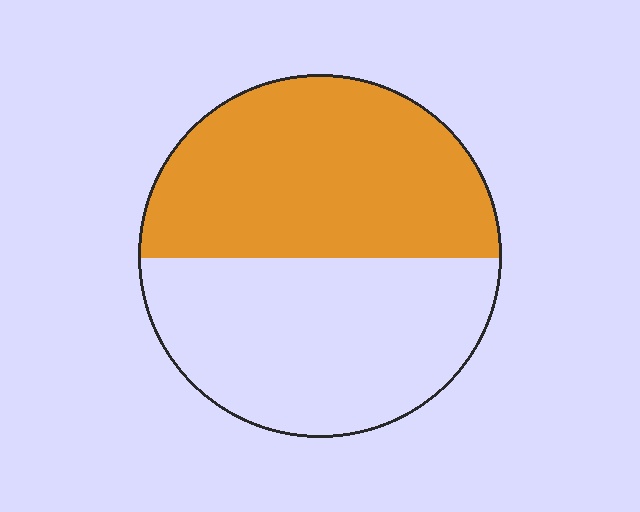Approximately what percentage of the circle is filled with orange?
Approximately 50%.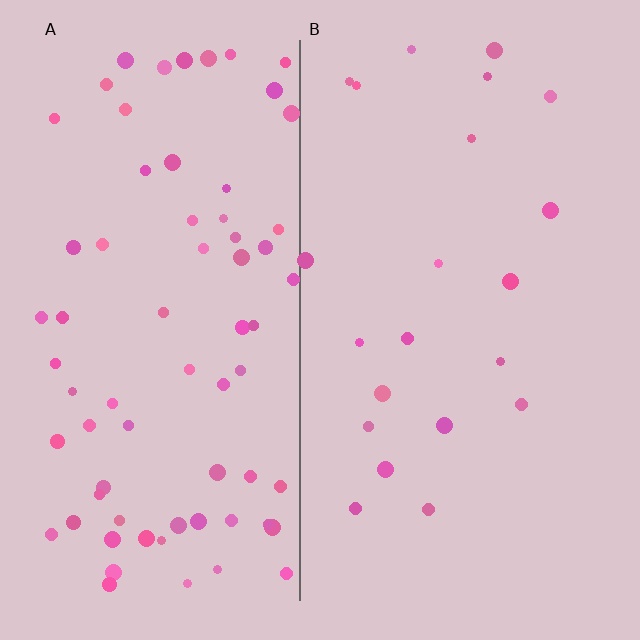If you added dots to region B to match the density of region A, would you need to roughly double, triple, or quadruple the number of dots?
Approximately triple.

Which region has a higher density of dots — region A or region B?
A (the left).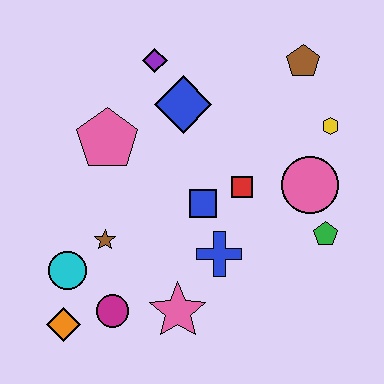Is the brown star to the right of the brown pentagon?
No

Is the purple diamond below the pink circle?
No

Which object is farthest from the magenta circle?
The brown pentagon is farthest from the magenta circle.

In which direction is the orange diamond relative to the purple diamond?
The orange diamond is below the purple diamond.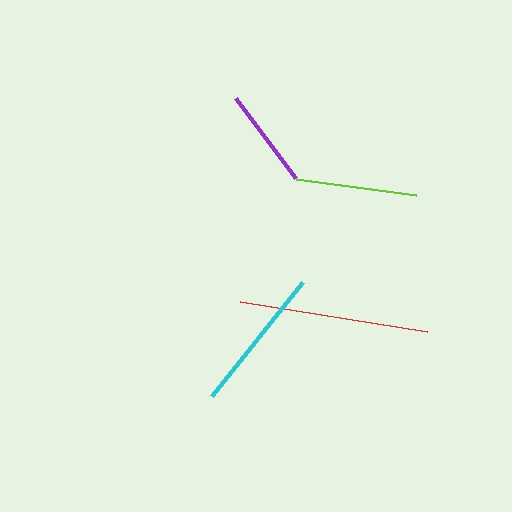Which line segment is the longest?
The red line is the longest at approximately 189 pixels.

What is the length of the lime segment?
The lime segment is approximately 121 pixels long.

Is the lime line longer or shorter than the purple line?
The lime line is longer than the purple line.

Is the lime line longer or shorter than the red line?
The red line is longer than the lime line.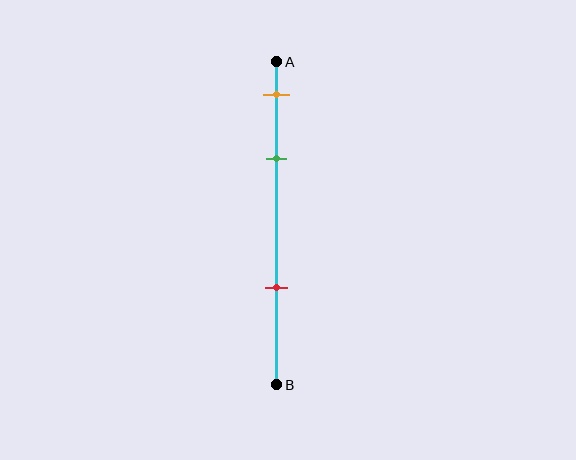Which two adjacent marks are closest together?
The orange and green marks are the closest adjacent pair.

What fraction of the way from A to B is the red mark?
The red mark is approximately 70% (0.7) of the way from A to B.